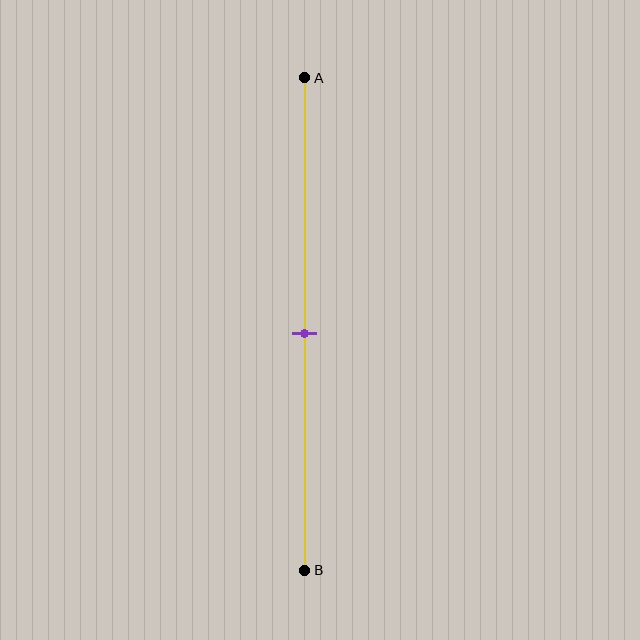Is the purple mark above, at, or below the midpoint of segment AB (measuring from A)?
The purple mark is approximately at the midpoint of segment AB.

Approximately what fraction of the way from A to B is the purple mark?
The purple mark is approximately 50% of the way from A to B.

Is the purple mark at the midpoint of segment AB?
Yes, the mark is approximately at the midpoint.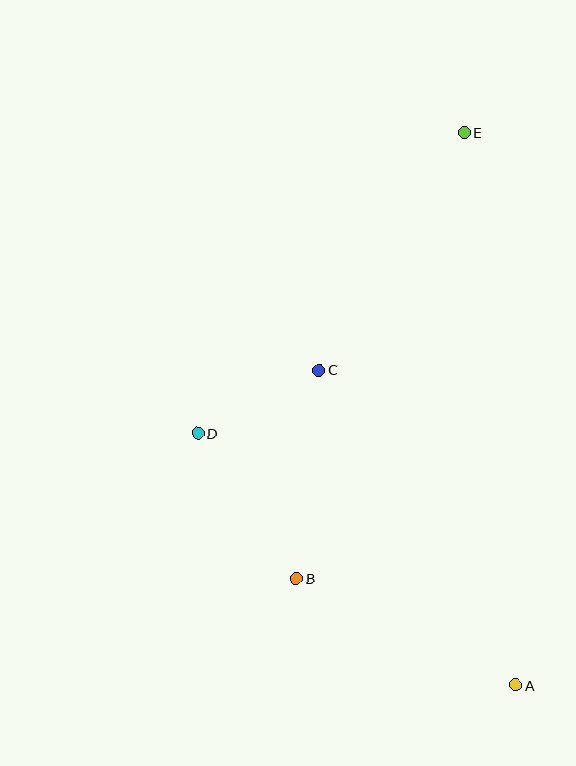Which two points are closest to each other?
Points C and D are closest to each other.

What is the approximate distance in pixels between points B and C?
The distance between B and C is approximately 210 pixels.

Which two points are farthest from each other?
Points A and E are farthest from each other.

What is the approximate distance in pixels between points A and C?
The distance between A and C is approximately 372 pixels.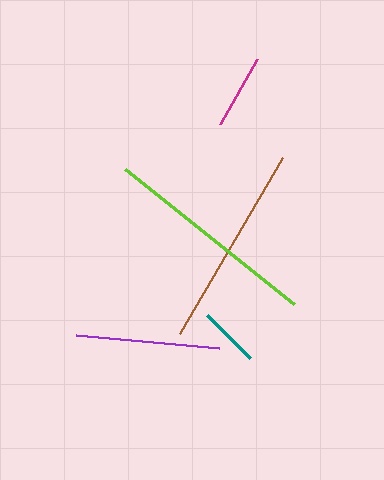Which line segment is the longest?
The lime line is the longest at approximately 216 pixels.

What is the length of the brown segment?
The brown segment is approximately 203 pixels long.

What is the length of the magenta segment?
The magenta segment is approximately 75 pixels long.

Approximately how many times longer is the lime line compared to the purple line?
The lime line is approximately 1.5 times the length of the purple line.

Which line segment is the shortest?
The teal line is the shortest at approximately 61 pixels.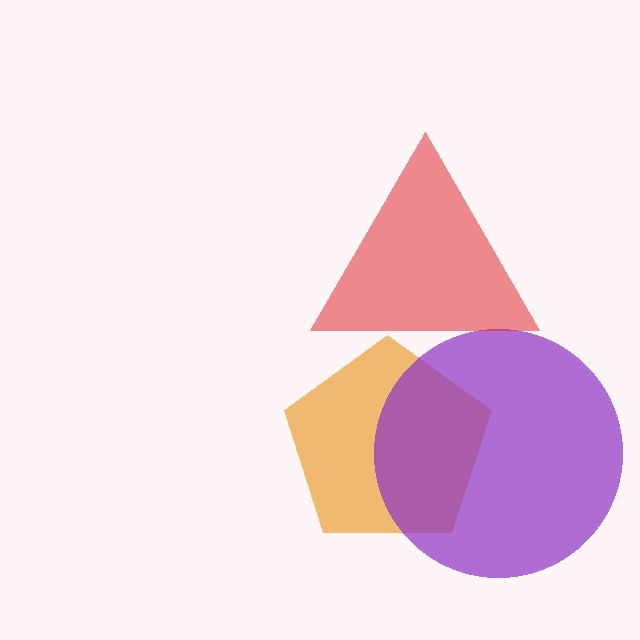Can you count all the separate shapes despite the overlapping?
Yes, there are 3 separate shapes.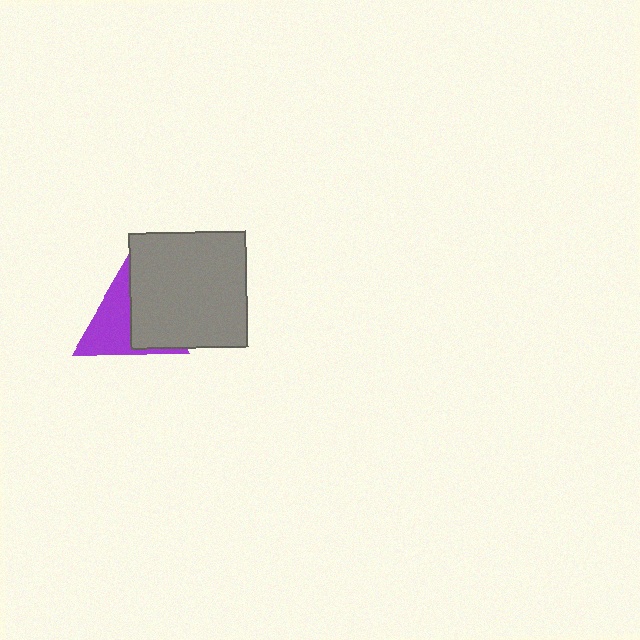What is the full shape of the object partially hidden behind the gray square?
The partially hidden object is a purple triangle.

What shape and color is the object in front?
The object in front is a gray square.